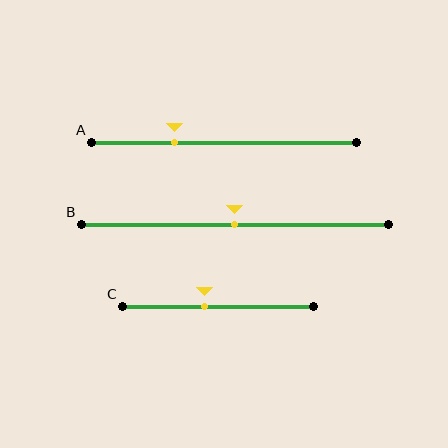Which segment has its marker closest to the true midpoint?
Segment B has its marker closest to the true midpoint.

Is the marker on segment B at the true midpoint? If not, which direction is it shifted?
Yes, the marker on segment B is at the true midpoint.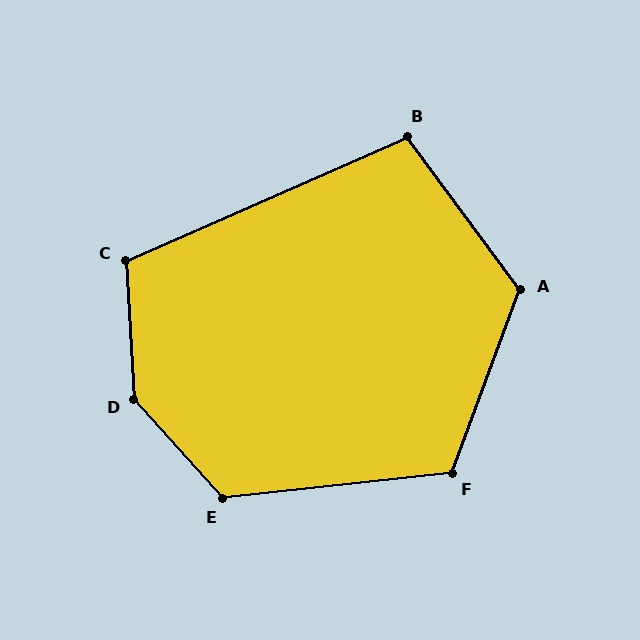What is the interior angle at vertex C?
Approximately 111 degrees (obtuse).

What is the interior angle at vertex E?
Approximately 126 degrees (obtuse).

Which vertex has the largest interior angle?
D, at approximately 141 degrees.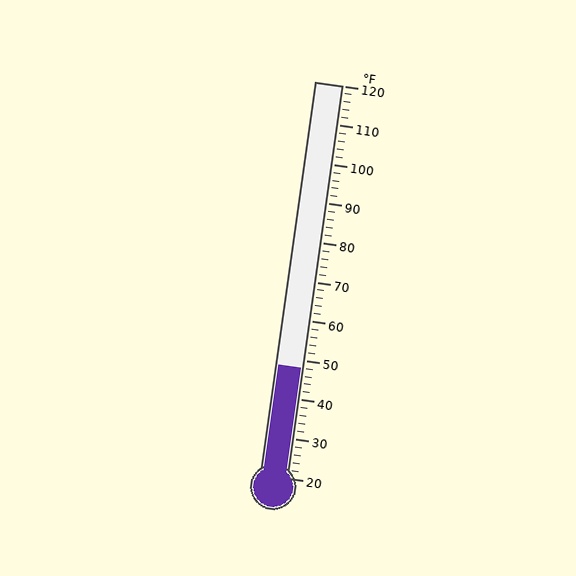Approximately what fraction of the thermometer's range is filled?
The thermometer is filled to approximately 30% of its range.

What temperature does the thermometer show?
The thermometer shows approximately 48°F.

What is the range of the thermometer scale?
The thermometer scale ranges from 20°F to 120°F.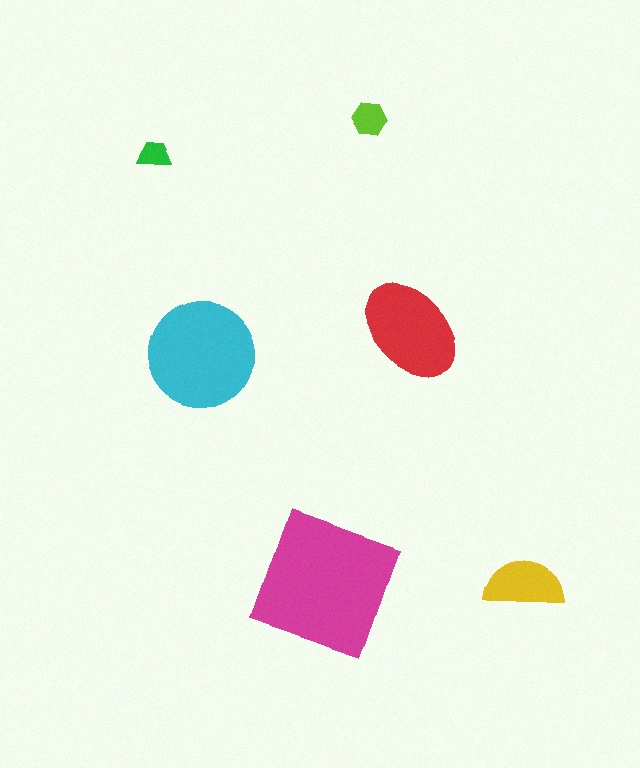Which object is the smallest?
The green trapezoid.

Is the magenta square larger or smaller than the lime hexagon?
Larger.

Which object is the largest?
The magenta square.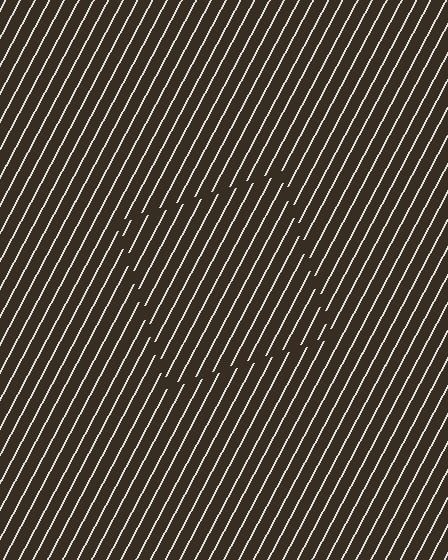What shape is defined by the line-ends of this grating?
An illusory square. The interior of the shape contains the same grating, shifted by half a period — the contour is defined by the phase discontinuity where line-ends from the inner and outer gratings abut.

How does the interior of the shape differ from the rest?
The interior of the shape contains the same grating, shifted by half a period — the contour is defined by the phase discontinuity where line-ends from the inner and outer gratings abut.